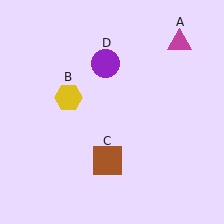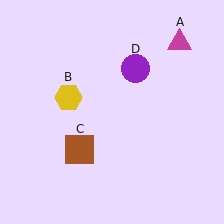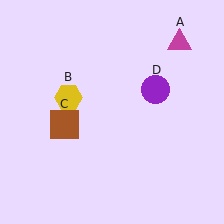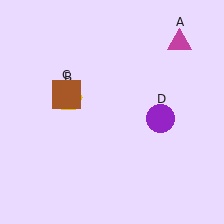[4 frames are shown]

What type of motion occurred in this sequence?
The brown square (object C), purple circle (object D) rotated clockwise around the center of the scene.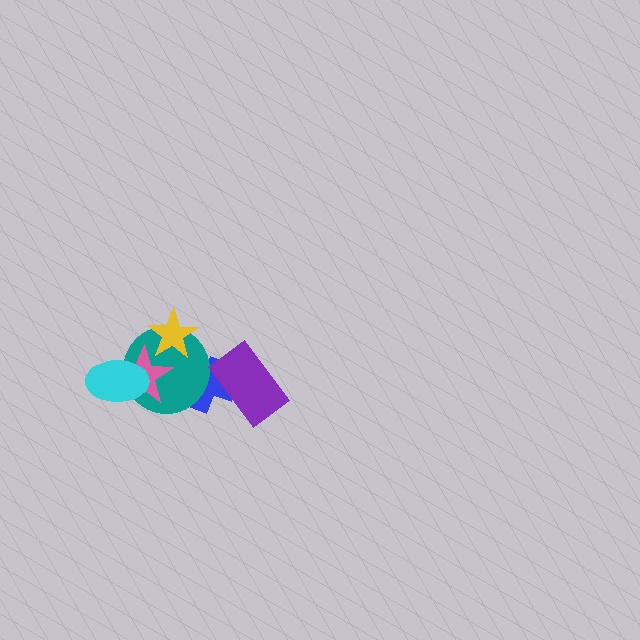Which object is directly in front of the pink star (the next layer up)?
The cyan ellipse is directly in front of the pink star.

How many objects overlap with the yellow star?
2 objects overlap with the yellow star.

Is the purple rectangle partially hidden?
No, no other shape covers it.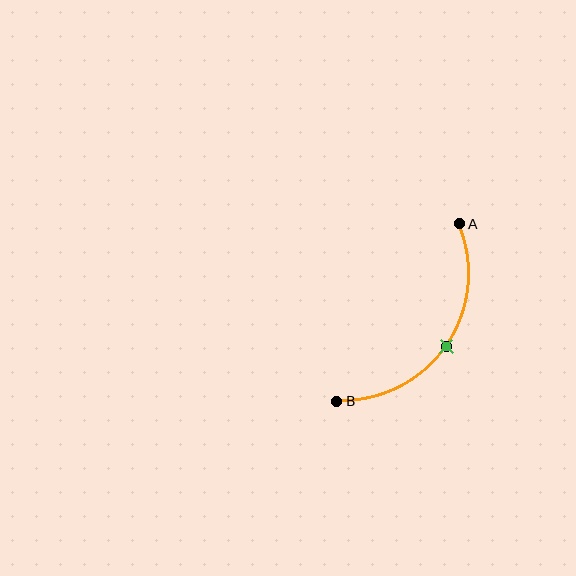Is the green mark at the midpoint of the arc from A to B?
Yes. The green mark lies on the arc at equal arc-length from both A and B — it is the arc midpoint.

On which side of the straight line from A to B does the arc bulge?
The arc bulges below and to the right of the straight line connecting A and B.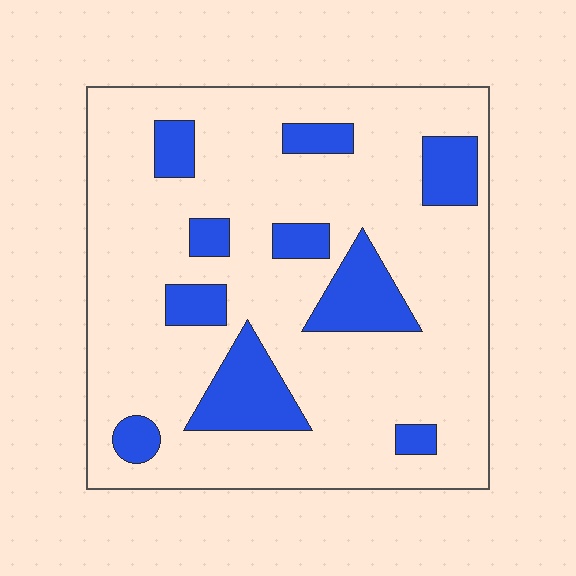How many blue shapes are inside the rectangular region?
10.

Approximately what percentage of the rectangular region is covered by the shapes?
Approximately 20%.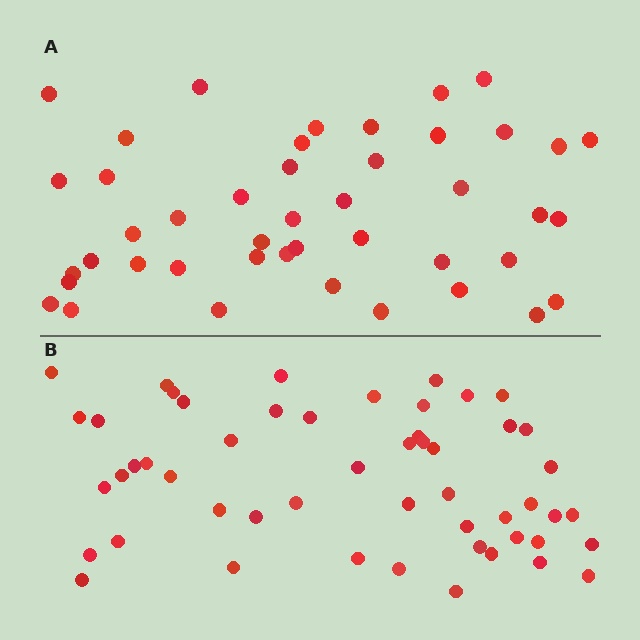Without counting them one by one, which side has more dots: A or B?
Region B (the bottom region) has more dots.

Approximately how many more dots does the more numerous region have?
Region B has roughly 8 or so more dots than region A.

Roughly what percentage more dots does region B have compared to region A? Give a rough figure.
About 20% more.